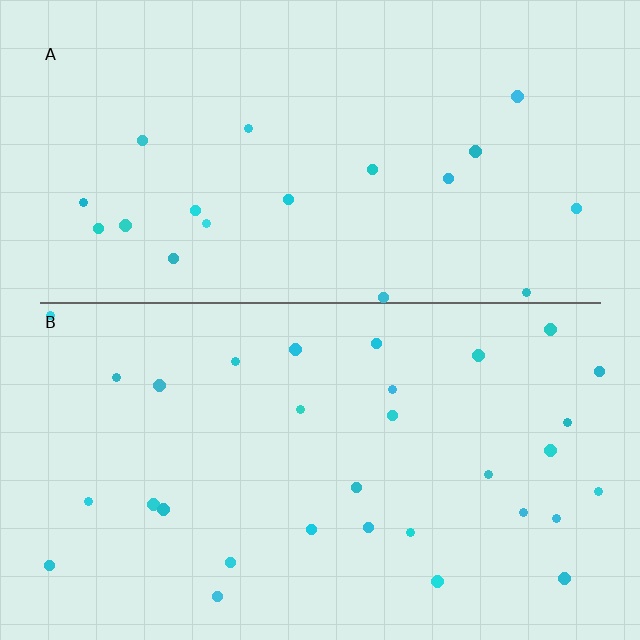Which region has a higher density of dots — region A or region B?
B (the bottom).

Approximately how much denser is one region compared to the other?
Approximately 1.7× — region B over region A.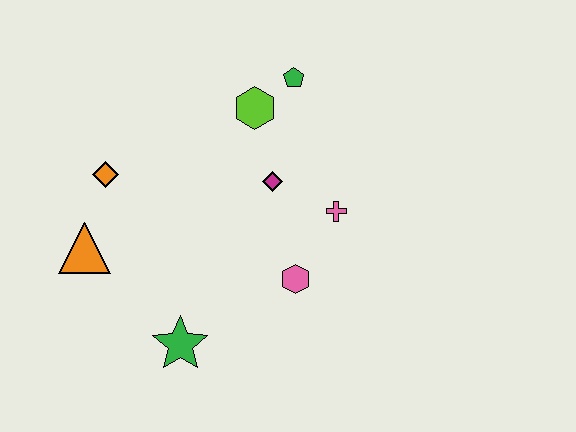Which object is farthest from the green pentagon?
The green star is farthest from the green pentagon.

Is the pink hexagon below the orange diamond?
Yes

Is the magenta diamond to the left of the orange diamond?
No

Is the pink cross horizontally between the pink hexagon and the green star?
No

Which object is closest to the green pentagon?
The lime hexagon is closest to the green pentagon.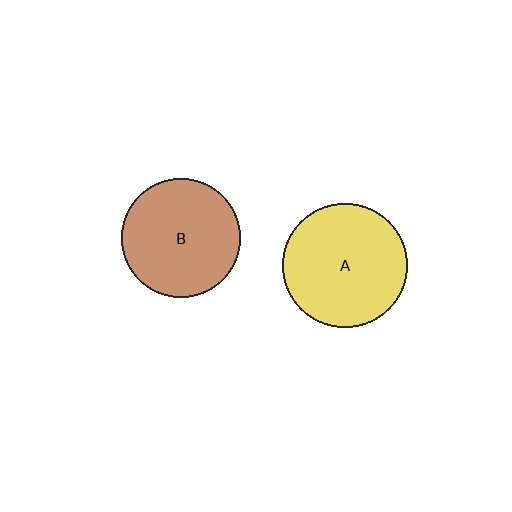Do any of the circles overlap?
No, none of the circles overlap.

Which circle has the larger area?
Circle A (yellow).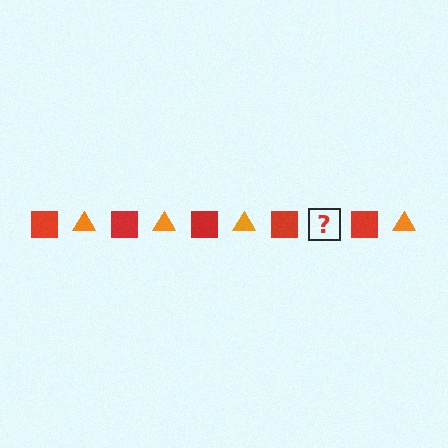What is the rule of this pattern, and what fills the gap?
The rule is that the pattern alternates between red square and orange triangle. The gap should be filled with an orange triangle.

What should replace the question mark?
The question mark should be replaced with an orange triangle.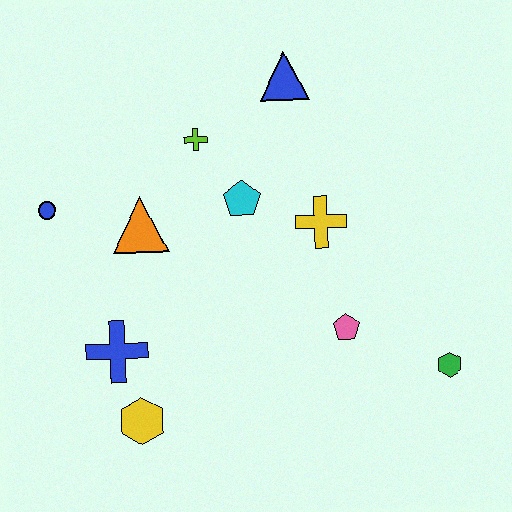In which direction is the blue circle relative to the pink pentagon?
The blue circle is to the left of the pink pentagon.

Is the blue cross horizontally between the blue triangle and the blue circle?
Yes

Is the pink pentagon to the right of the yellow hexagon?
Yes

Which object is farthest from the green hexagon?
The blue circle is farthest from the green hexagon.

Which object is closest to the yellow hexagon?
The blue cross is closest to the yellow hexagon.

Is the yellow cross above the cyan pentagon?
No